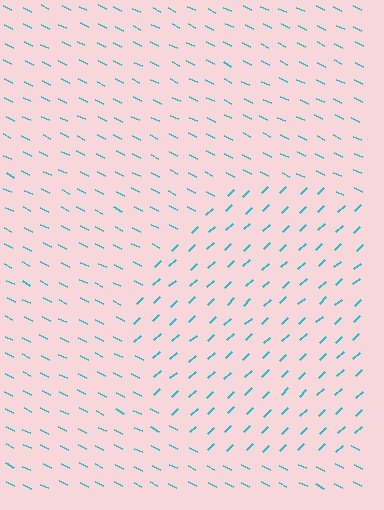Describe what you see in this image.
The image is filled with small cyan line segments. A circle region in the image has lines oriented differently from the surrounding lines, creating a visible texture boundary.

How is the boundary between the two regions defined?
The boundary is defined purely by a change in line orientation (approximately 69 degrees difference). All lines are the same color and thickness.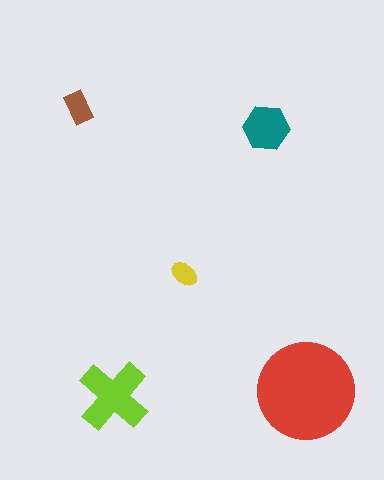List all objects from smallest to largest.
The yellow ellipse, the brown rectangle, the teal hexagon, the lime cross, the red circle.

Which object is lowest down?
The lime cross is bottommost.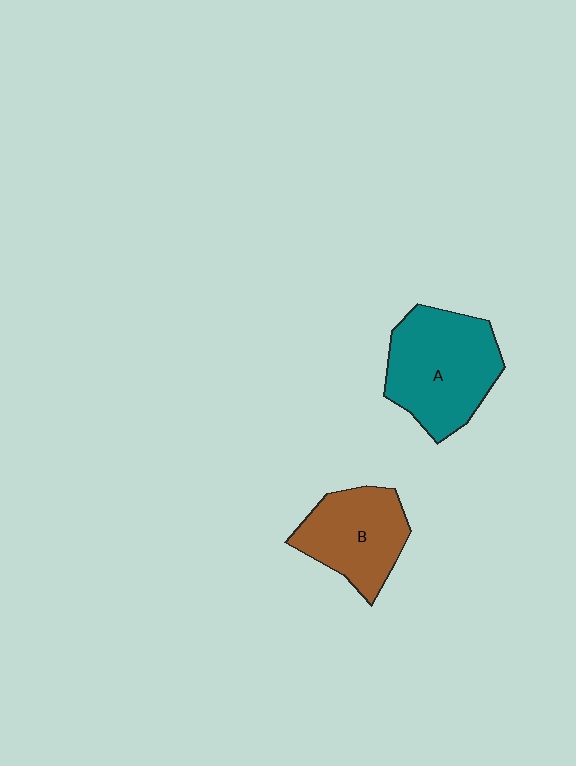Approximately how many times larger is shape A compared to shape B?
Approximately 1.3 times.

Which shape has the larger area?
Shape A (teal).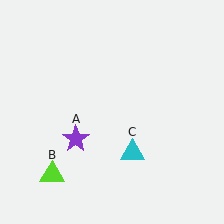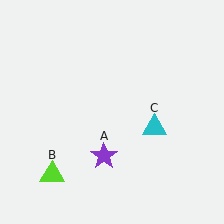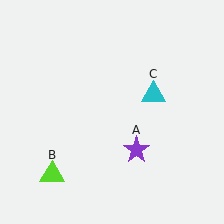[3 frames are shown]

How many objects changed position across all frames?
2 objects changed position: purple star (object A), cyan triangle (object C).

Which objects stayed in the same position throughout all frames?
Lime triangle (object B) remained stationary.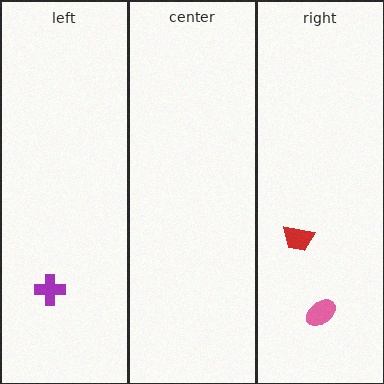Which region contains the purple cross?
The left region.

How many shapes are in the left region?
1.